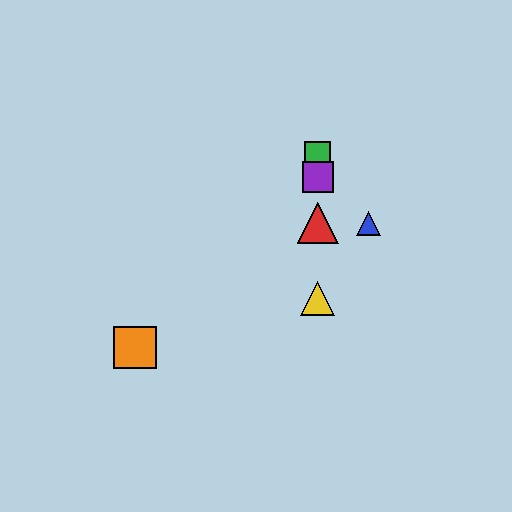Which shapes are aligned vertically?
The red triangle, the green square, the yellow triangle, the purple square are aligned vertically.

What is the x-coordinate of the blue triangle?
The blue triangle is at x≈368.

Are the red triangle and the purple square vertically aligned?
Yes, both are at x≈318.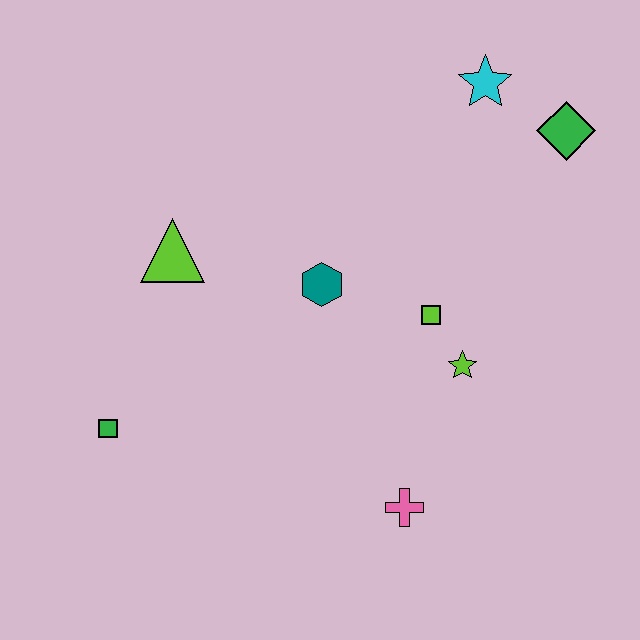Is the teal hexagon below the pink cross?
No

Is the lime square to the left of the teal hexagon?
No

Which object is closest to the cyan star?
The green diamond is closest to the cyan star.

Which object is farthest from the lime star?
The green square is farthest from the lime star.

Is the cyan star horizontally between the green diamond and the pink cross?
Yes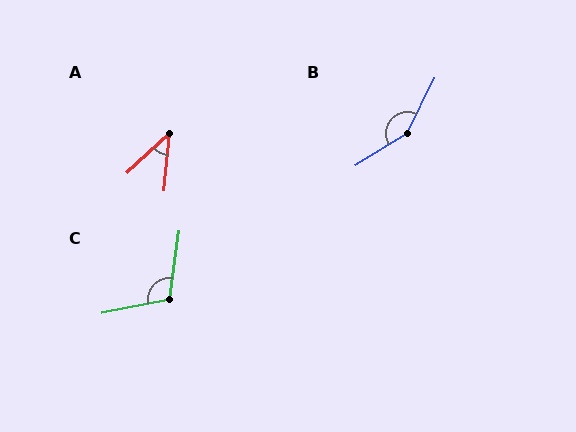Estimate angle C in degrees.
Approximately 109 degrees.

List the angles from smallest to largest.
A (42°), C (109°), B (148°).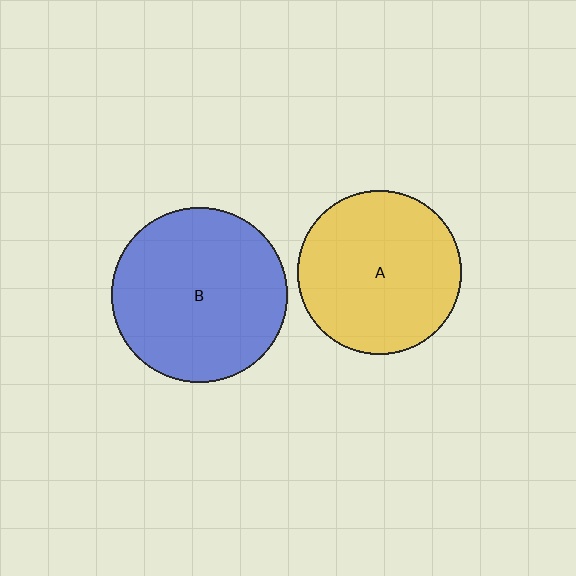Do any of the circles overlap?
No, none of the circles overlap.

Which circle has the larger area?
Circle B (blue).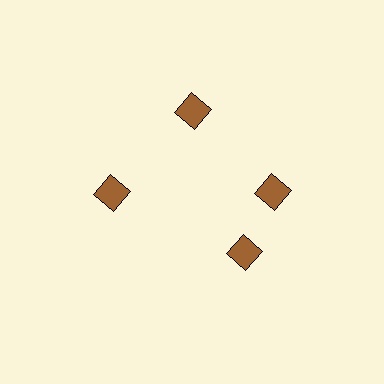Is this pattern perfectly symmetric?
No. The 4 brown diamonds are arranged in a ring, but one element near the 6 o'clock position is rotated out of alignment along the ring, breaking the 4-fold rotational symmetry.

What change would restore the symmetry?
The symmetry would be restored by rotating it back into even spacing with its neighbors so that all 4 diamonds sit at equal angles and equal distance from the center.